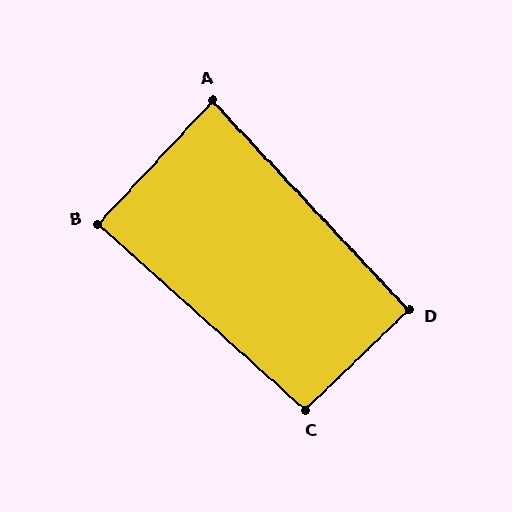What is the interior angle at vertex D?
Approximately 91 degrees (approximately right).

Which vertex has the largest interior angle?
C, at approximately 94 degrees.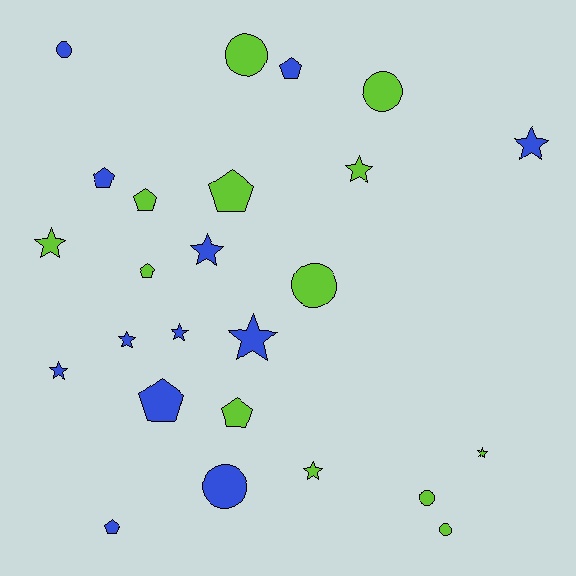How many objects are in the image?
There are 25 objects.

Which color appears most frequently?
Lime, with 13 objects.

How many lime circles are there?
There are 5 lime circles.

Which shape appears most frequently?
Star, with 10 objects.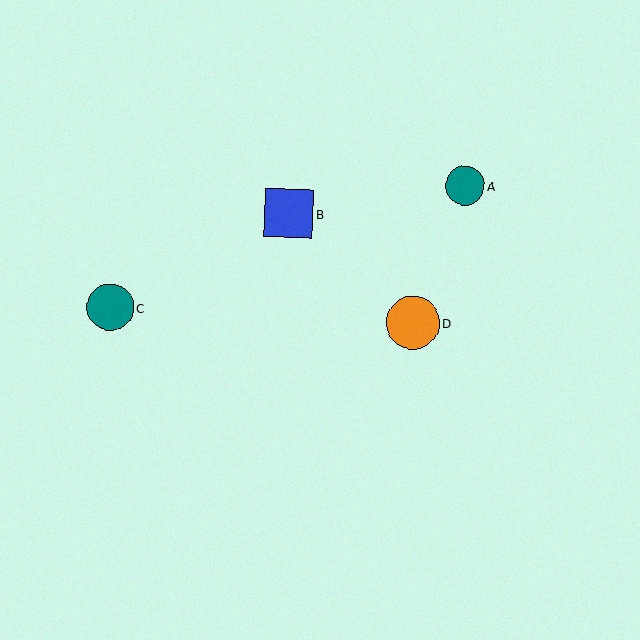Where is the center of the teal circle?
The center of the teal circle is at (110, 307).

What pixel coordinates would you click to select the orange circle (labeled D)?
Click at (413, 323) to select the orange circle D.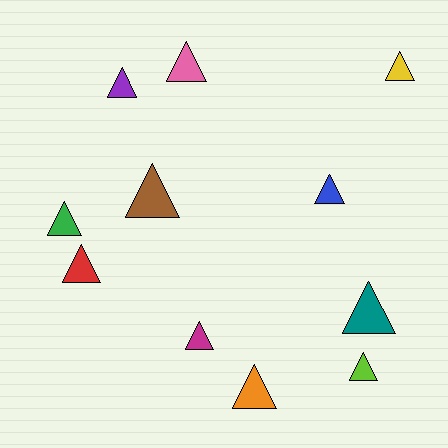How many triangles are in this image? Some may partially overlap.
There are 11 triangles.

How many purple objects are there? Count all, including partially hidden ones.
There is 1 purple object.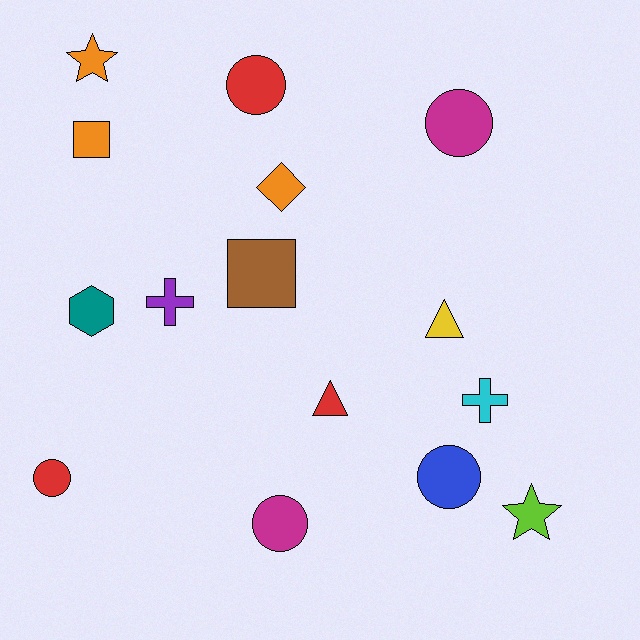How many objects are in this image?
There are 15 objects.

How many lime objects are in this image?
There is 1 lime object.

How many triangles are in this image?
There are 2 triangles.